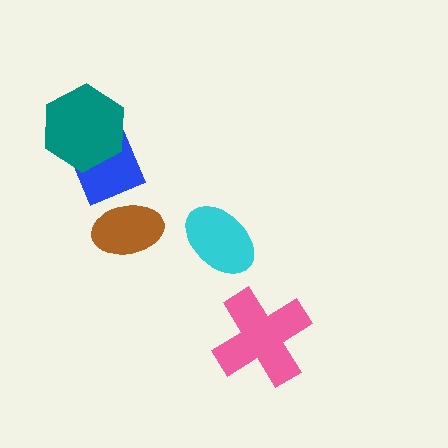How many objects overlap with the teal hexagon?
1 object overlaps with the teal hexagon.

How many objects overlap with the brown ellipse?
0 objects overlap with the brown ellipse.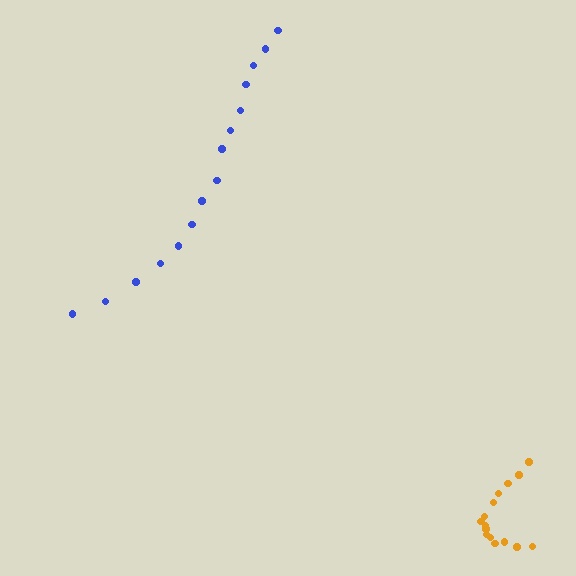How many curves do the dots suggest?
There are 2 distinct paths.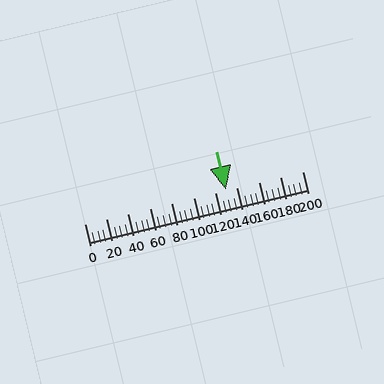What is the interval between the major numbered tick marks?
The major tick marks are spaced 20 units apart.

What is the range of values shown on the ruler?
The ruler shows values from 0 to 200.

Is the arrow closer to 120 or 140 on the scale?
The arrow is closer to 140.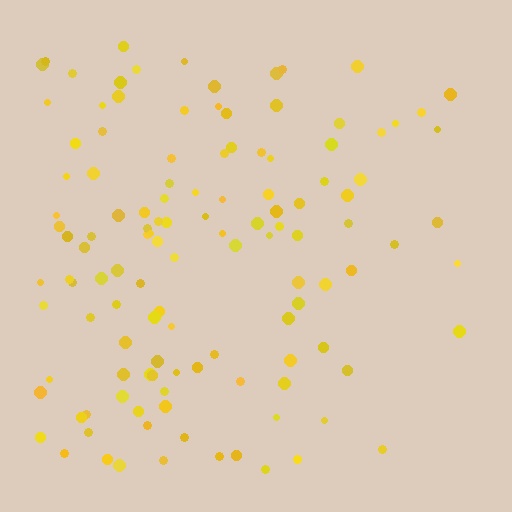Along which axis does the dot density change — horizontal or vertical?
Horizontal.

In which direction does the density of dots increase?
From right to left, with the left side densest.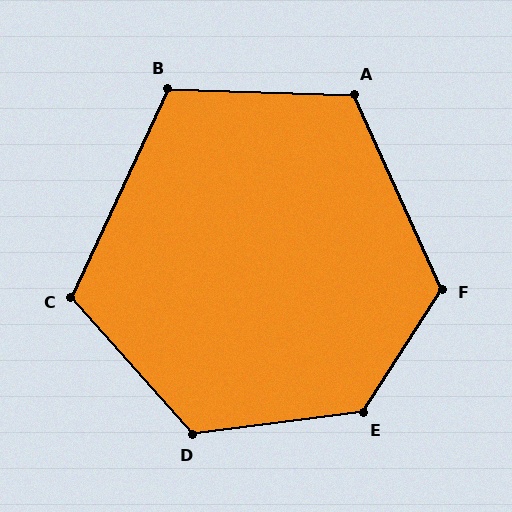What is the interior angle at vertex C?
Approximately 114 degrees (obtuse).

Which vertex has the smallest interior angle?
B, at approximately 113 degrees.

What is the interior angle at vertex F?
Approximately 123 degrees (obtuse).